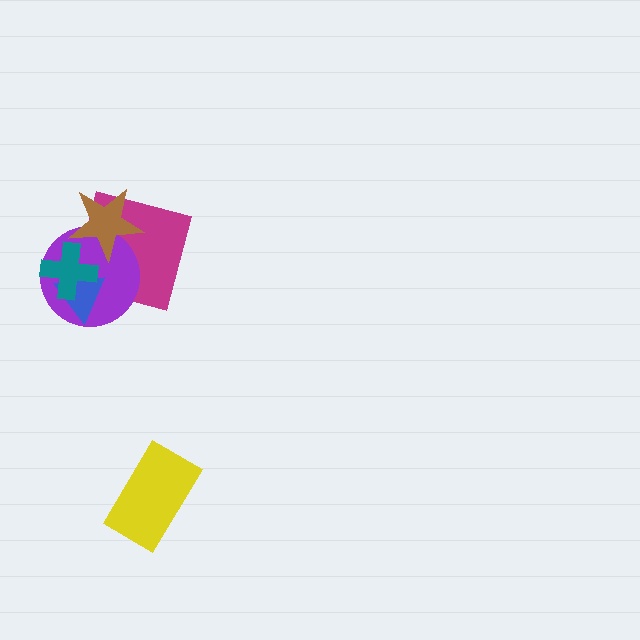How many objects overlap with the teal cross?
4 objects overlap with the teal cross.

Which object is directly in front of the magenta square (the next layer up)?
The purple circle is directly in front of the magenta square.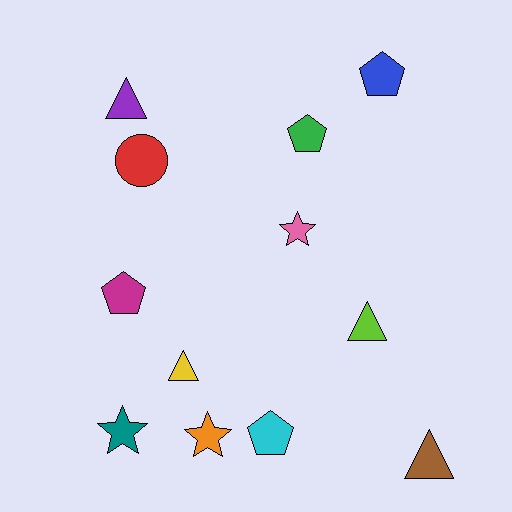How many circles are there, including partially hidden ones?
There is 1 circle.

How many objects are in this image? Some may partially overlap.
There are 12 objects.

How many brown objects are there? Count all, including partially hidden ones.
There is 1 brown object.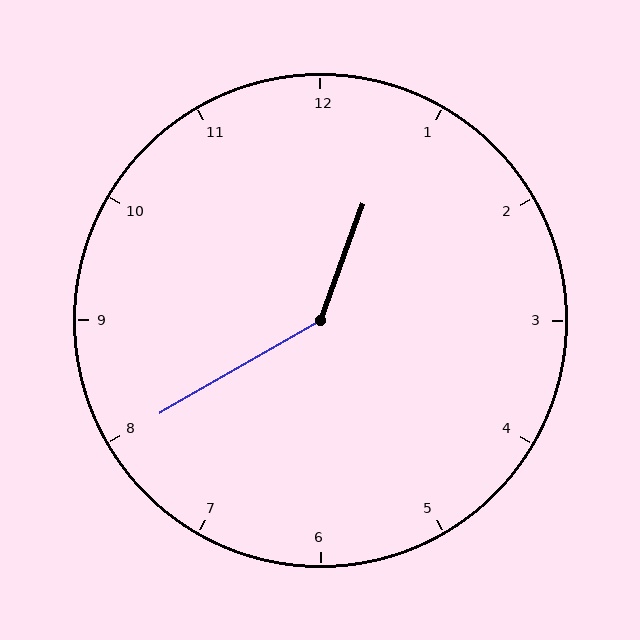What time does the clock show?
12:40.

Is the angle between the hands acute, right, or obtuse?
It is obtuse.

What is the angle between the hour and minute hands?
Approximately 140 degrees.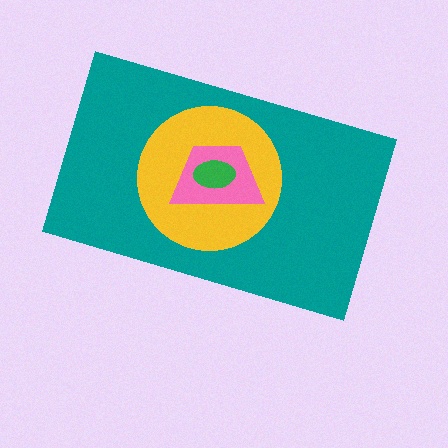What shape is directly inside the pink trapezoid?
The green ellipse.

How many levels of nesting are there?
4.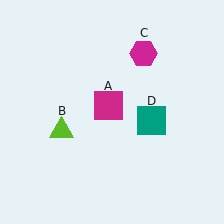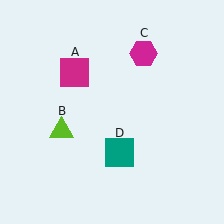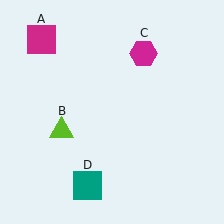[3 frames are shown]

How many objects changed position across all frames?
2 objects changed position: magenta square (object A), teal square (object D).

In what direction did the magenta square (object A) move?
The magenta square (object A) moved up and to the left.